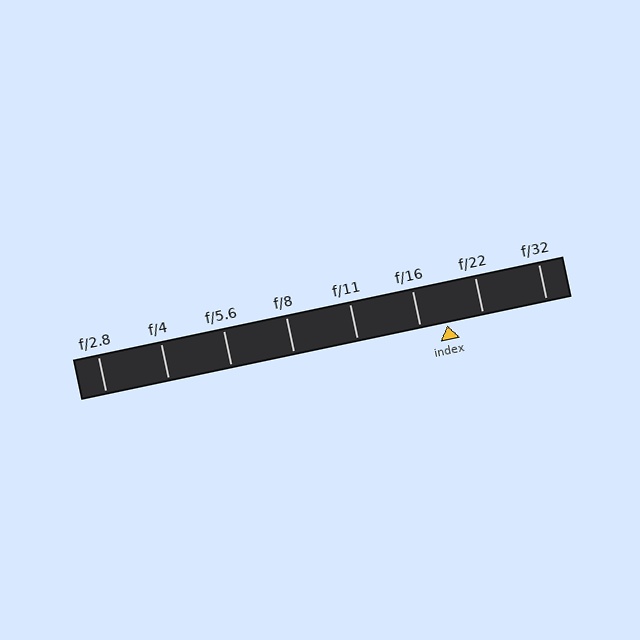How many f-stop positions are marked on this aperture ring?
There are 8 f-stop positions marked.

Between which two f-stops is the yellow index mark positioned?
The index mark is between f/16 and f/22.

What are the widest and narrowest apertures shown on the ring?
The widest aperture shown is f/2.8 and the narrowest is f/32.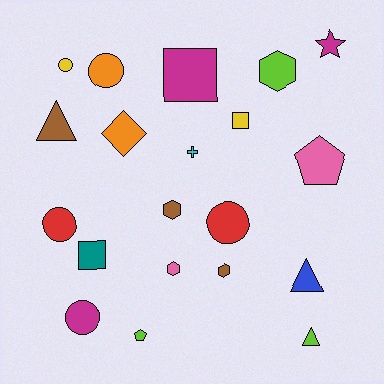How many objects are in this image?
There are 20 objects.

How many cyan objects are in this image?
There is 1 cyan object.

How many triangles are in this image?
There are 3 triangles.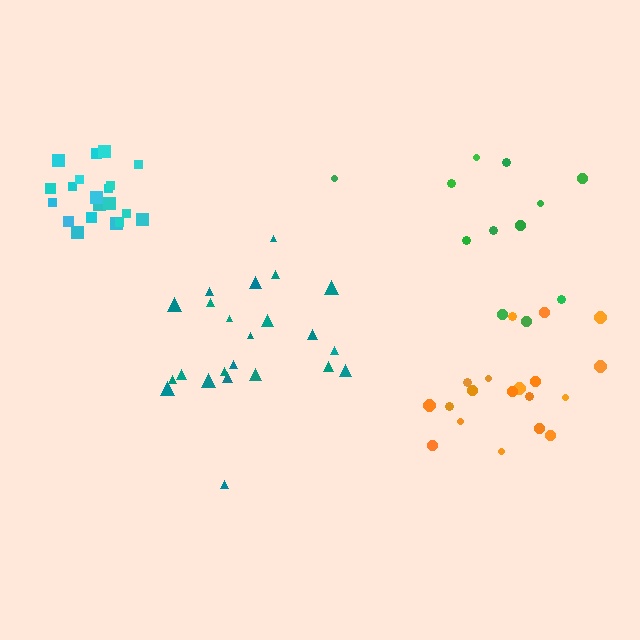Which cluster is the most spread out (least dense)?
Green.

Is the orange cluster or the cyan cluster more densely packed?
Cyan.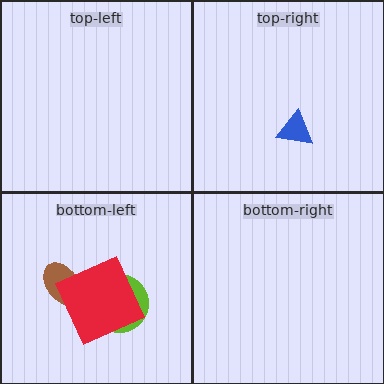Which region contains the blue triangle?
The top-right region.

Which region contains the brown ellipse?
The bottom-left region.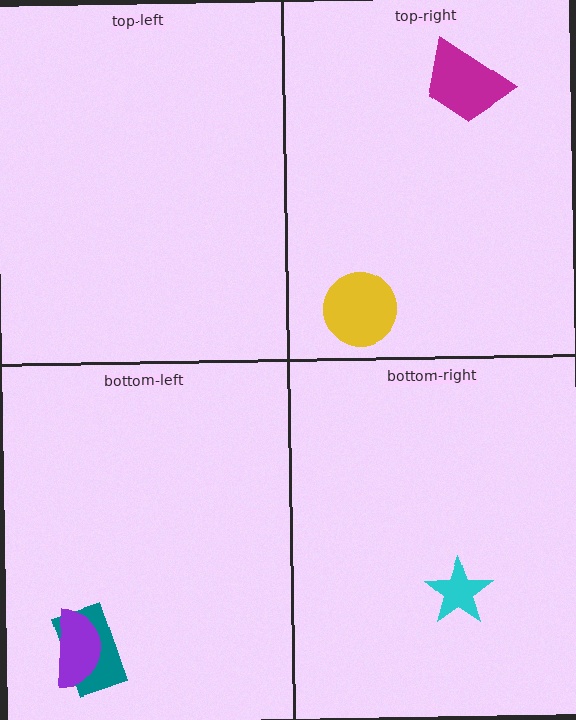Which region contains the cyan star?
The bottom-right region.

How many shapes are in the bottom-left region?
2.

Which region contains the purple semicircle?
The bottom-left region.